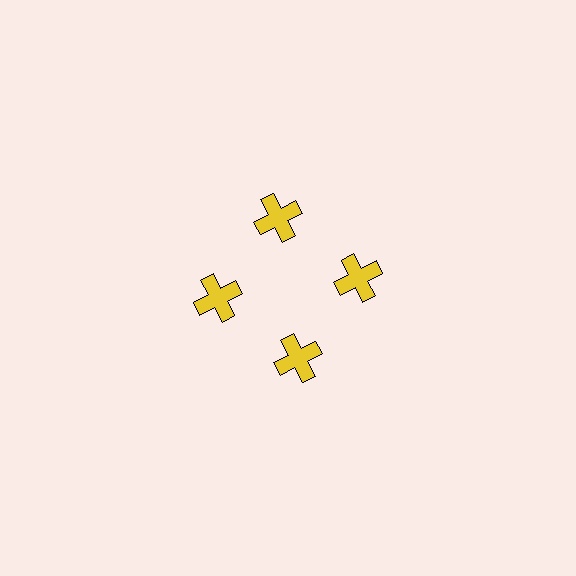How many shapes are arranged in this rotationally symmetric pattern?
There are 4 shapes, arranged in 4 groups of 1.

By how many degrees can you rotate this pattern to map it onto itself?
The pattern maps onto itself every 90 degrees of rotation.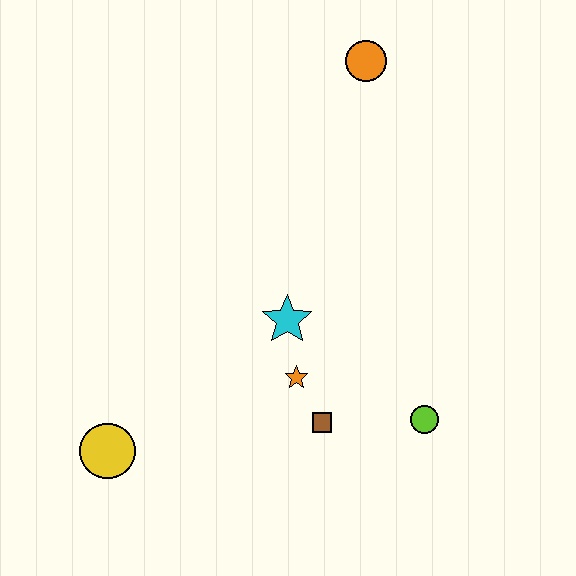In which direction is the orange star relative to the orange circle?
The orange star is below the orange circle.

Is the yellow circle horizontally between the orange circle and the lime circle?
No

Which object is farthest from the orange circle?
The yellow circle is farthest from the orange circle.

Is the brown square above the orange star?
No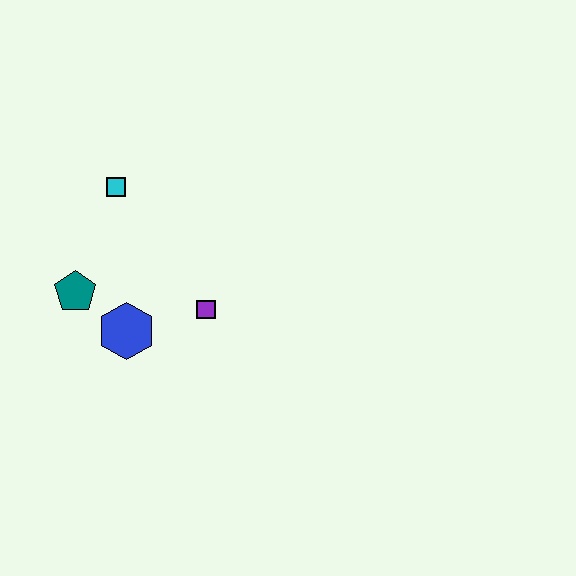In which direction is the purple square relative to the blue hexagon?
The purple square is to the right of the blue hexagon.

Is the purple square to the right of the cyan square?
Yes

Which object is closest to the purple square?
The blue hexagon is closest to the purple square.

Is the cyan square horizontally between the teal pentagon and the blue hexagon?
Yes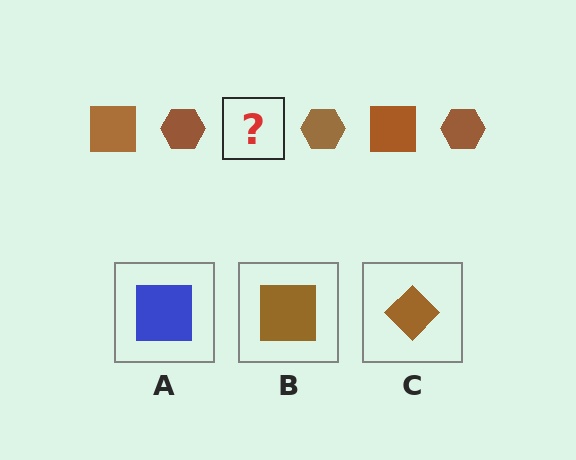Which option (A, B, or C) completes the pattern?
B.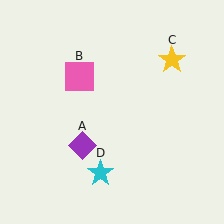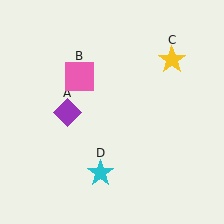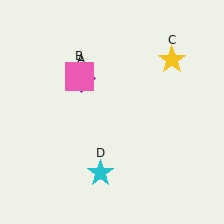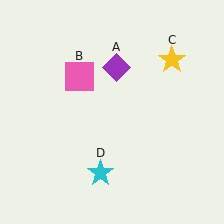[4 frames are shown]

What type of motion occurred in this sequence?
The purple diamond (object A) rotated clockwise around the center of the scene.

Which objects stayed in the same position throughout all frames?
Pink square (object B) and yellow star (object C) and cyan star (object D) remained stationary.